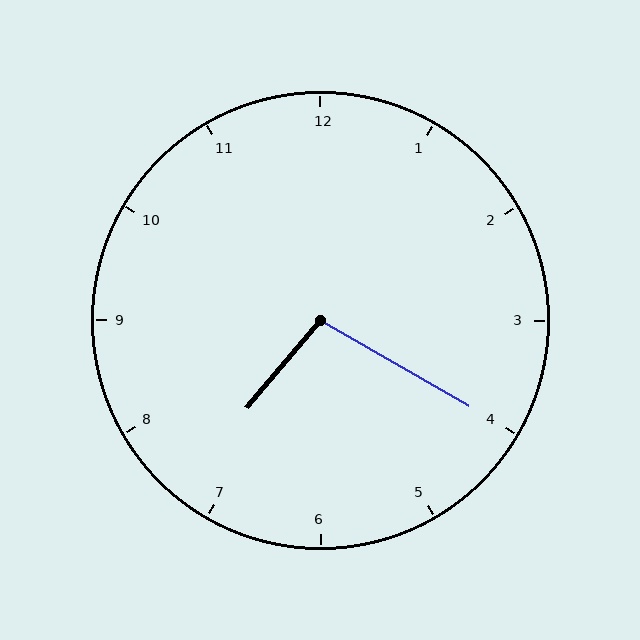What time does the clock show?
7:20.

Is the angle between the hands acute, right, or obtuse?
It is obtuse.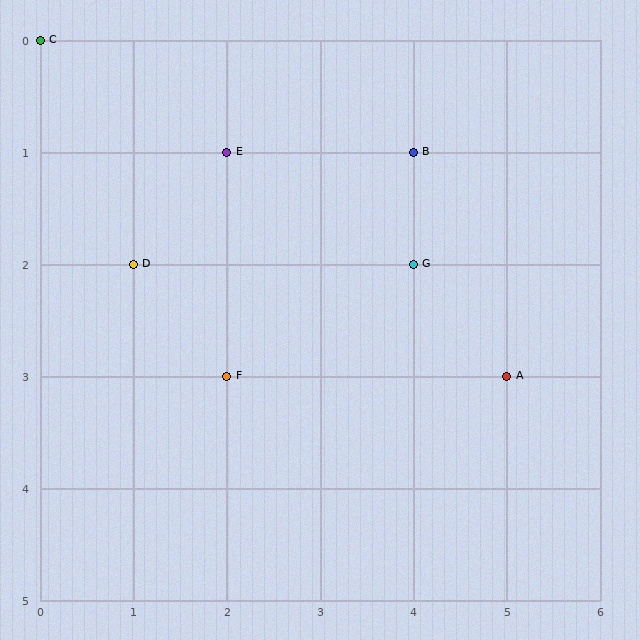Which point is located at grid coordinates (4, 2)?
Point G is at (4, 2).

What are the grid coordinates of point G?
Point G is at grid coordinates (4, 2).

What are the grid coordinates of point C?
Point C is at grid coordinates (0, 0).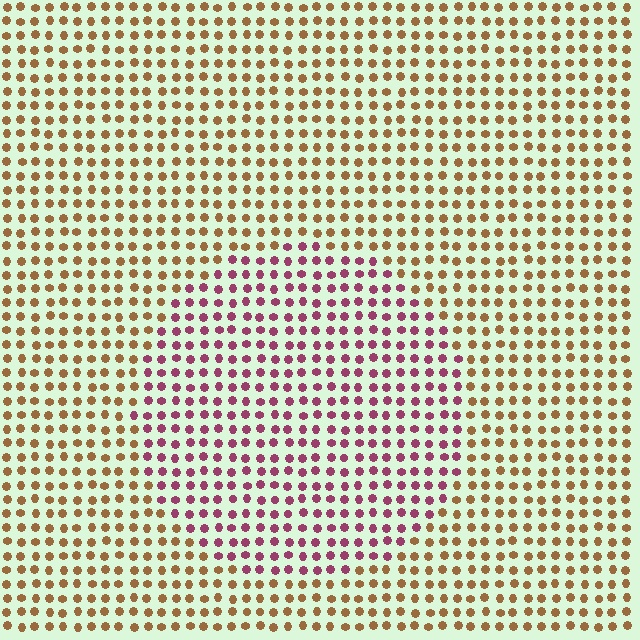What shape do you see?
I see a circle.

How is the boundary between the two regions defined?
The boundary is defined purely by a slight shift in hue (about 58 degrees). Spacing, size, and orientation are identical on both sides.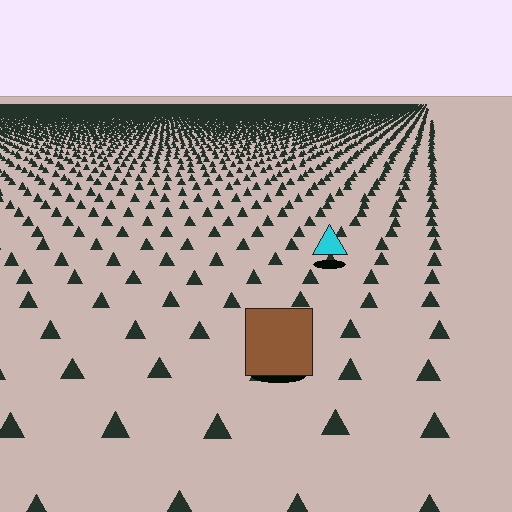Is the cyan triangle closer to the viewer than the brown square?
No. The brown square is closer — you can tell from the texture gradient: the ground texture is coarser near it.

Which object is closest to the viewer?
The brown square is closest. The texture marks near it are larger and more spread out.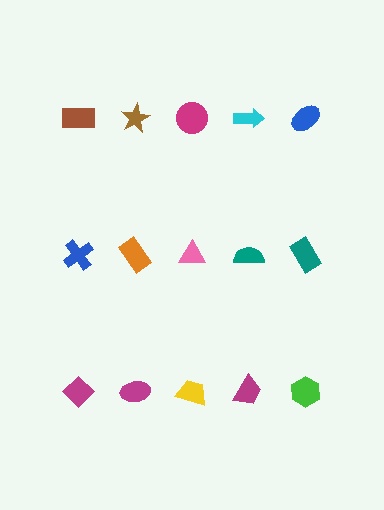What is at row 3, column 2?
A magenta ellipse.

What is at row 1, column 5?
A blue ellipse.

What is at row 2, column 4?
A teal semicircle.